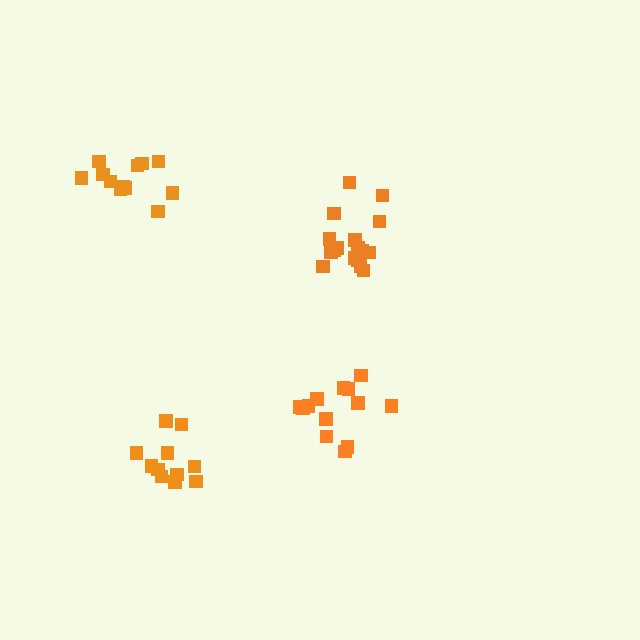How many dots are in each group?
Group 1: 17 dots, Group 2: 12 dots, Group 3: 13 dots, Group 4: 11 dots (53 total).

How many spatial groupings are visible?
There are 4 spatial groupings.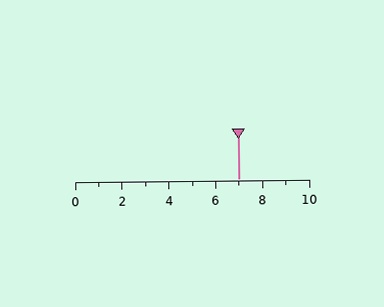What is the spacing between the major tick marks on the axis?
The major ticks are spaced 2 apart.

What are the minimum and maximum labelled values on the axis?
The axis runs from 0 to 10.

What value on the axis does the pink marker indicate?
The marker indicates approximately 7.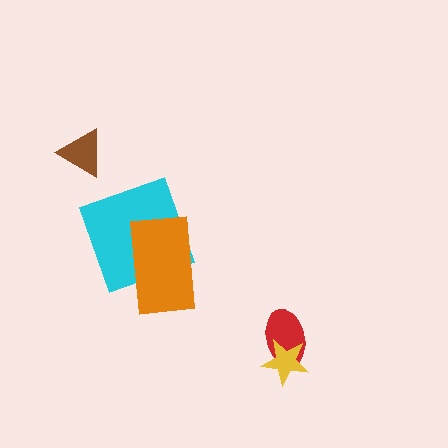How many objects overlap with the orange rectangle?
1 object overlaps with the orange rectangle.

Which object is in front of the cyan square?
The orange rectangle is in front of the cyan square.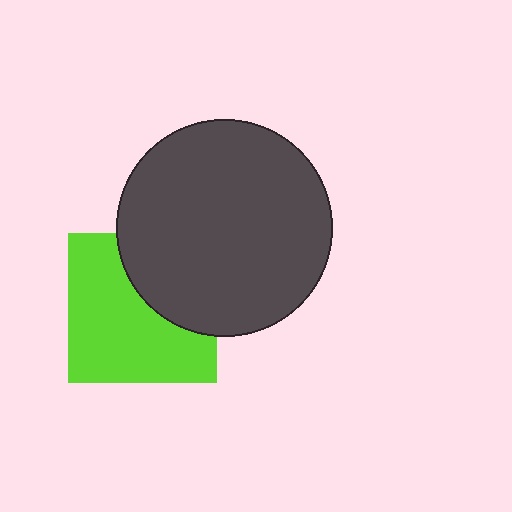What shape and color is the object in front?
The object in front is a dark gray circle.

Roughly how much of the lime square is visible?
About half of it is visible (roughly 65%).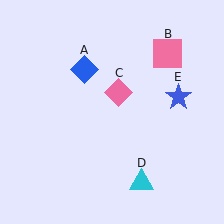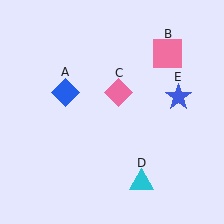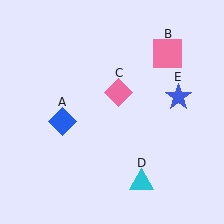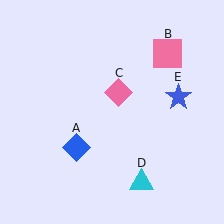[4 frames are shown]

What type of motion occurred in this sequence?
The blue diamond (object A) rotated counterclockwise around the center of the scene.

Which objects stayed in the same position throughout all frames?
Pink square (object B) and pink diamond (object C) and cyan triangle (object D) and blue star (object E) remained stationary.